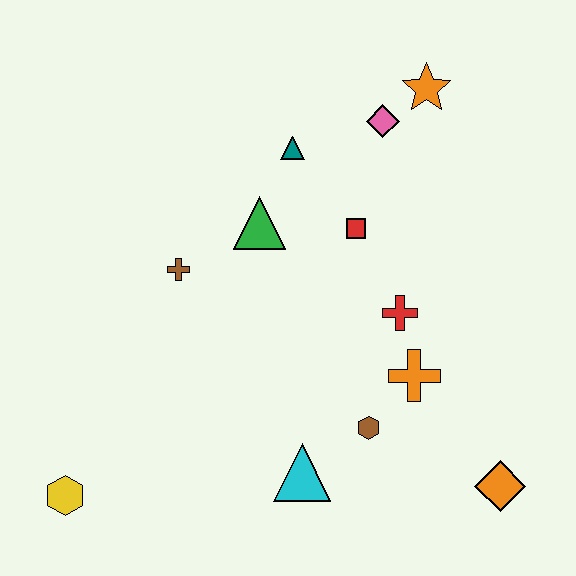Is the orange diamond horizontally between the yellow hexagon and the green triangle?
No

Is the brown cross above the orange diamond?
Yes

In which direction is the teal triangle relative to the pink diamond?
The teal triangle is to the left of the pink diamond.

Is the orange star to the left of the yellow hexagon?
No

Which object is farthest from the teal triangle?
The yellow hexagon is farthest from the teal triangle.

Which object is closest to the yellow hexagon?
The cyan triangle is closest to the yellow hexagon.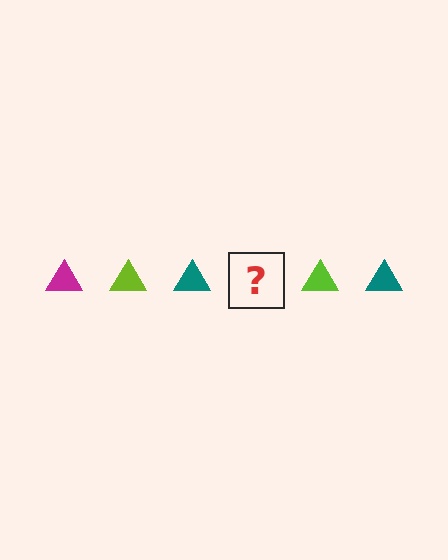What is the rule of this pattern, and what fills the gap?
The rule is that the pattern cycles through magenta, lime, teal triangles. The gap should be filled with a magenta triangle.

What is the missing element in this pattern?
The missing element is a magenta triangle.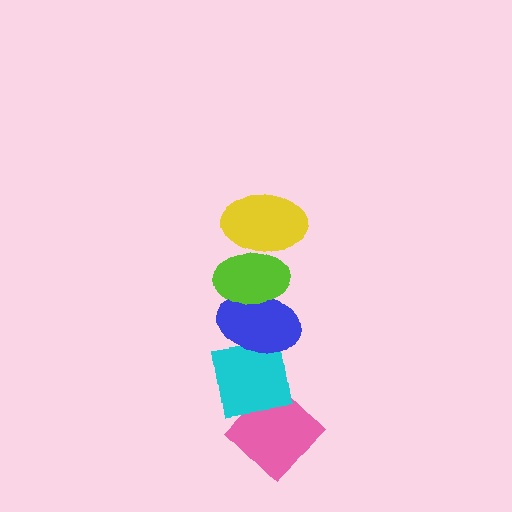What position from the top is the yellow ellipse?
The yellow ellipse is 1st from the top.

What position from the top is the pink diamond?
The pink diamond is 5th from the top.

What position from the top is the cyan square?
The cyan square is 4th from the top.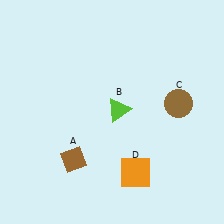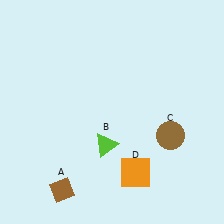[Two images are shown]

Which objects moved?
The objects that moved are: the brown diamond (A), the lime triangle (B), the brown circle (C).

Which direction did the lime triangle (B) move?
The lime triangle (B) moved down.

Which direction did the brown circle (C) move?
The brown circle (C) moved down.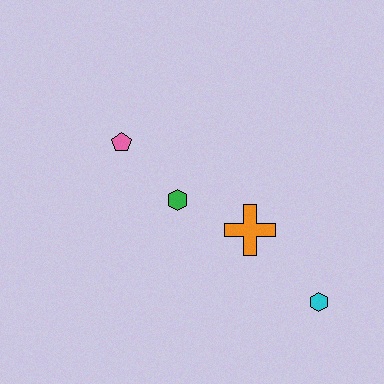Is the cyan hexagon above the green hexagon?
No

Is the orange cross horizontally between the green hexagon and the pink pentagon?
No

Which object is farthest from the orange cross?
The pink pentagon is farthest from the orange cross.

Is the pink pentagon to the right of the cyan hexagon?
No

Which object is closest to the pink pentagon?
The green hexagon is closest to the pink pentagon.